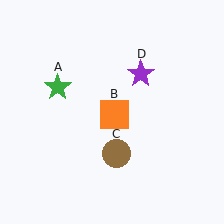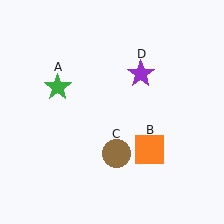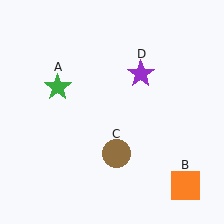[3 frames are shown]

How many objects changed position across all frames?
1 object changed position: orange square (object B).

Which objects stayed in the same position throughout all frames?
Green star (object A) and brown circle (object C) and purple star (object D) remained stationary.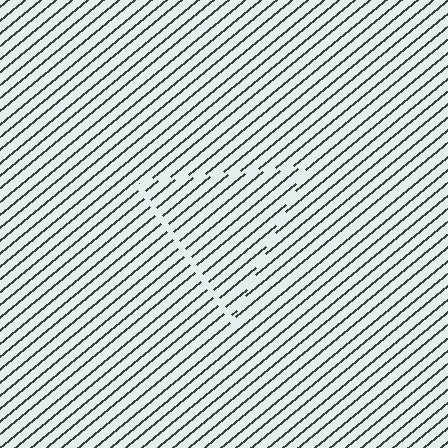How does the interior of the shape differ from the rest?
The interior of the shape contains the same grating, shifted by half a period — the contour is defined by the phase discontinuity where line-ends from the inner and outer gratings abut.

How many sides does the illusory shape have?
3 sides — the line-ends trace a triangle.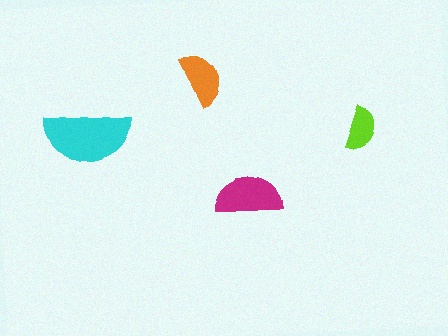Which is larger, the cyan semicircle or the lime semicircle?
The cyan one.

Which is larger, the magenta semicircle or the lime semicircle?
The magenta one.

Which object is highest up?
The orange semicircle is topmost.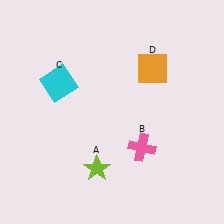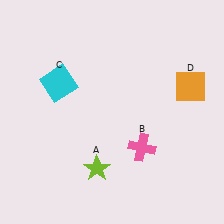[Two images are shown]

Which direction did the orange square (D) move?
The orange square (D) moved right.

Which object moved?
The orange square (D) moved right.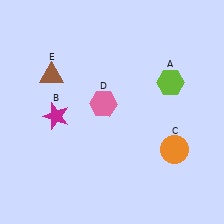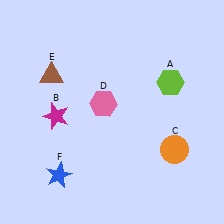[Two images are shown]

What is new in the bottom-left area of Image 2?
A blue star (F) was added in the bottom-left area of Image 2.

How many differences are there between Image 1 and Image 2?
There is 1 difference between the two images.